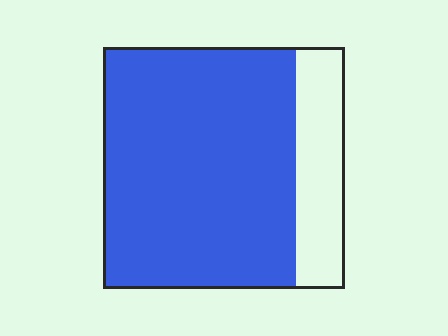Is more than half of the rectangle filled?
Yes.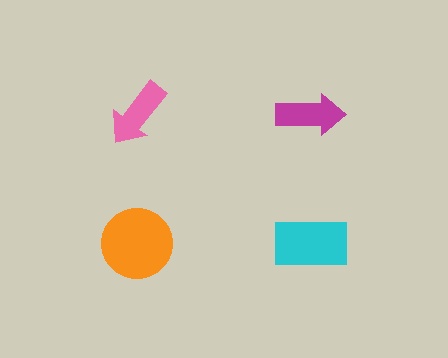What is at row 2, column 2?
A cyan rectangle.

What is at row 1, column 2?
A magenta arrow.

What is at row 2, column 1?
An orange circle.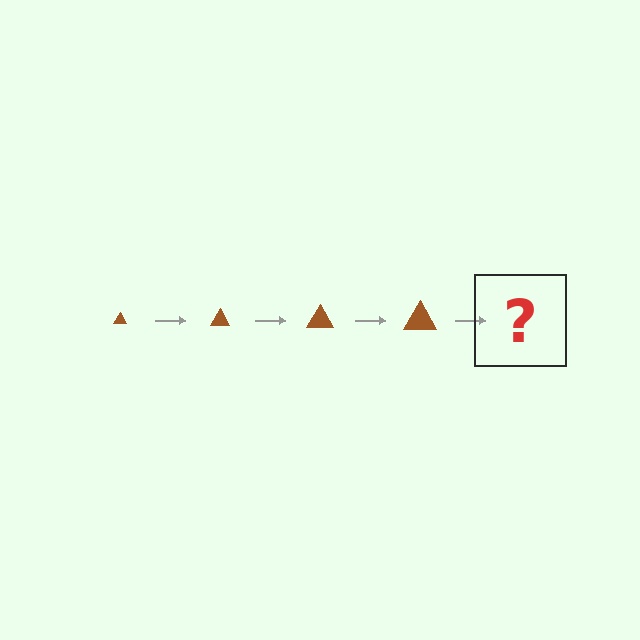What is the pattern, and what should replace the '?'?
The pattern is that the triangle gets progressively larger each step. The '?' should be a brown triangle, larger than the previous one.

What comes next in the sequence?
The next element should be a brown triangle, larger than the previous one.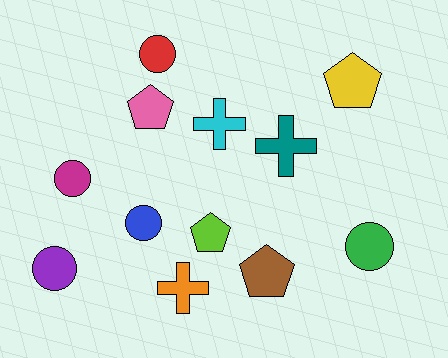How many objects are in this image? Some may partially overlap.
There are 12 objects.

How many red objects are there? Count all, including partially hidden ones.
There is 1 red object.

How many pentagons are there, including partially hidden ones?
There are 4 pentagons.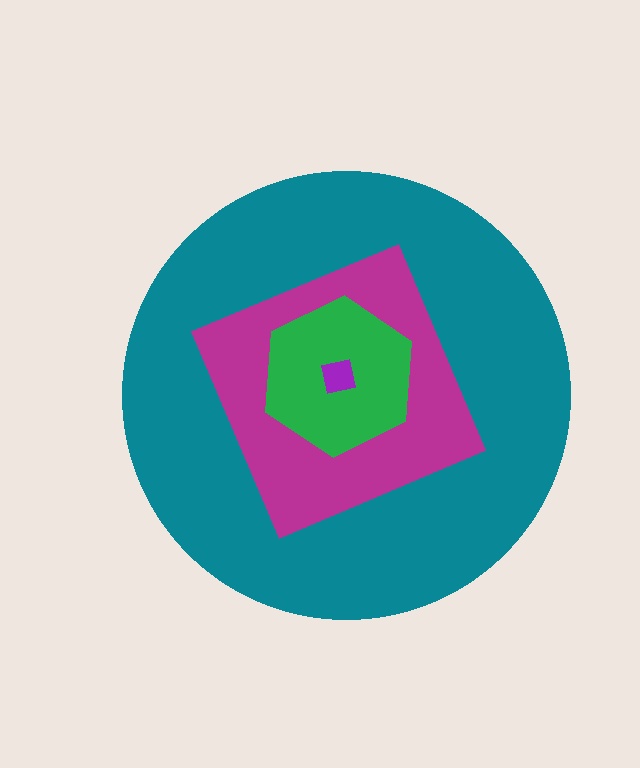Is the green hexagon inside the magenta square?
Yes.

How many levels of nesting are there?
4.